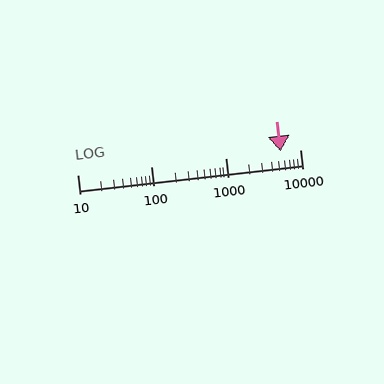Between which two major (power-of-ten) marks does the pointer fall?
The pointer is between 1000 and 10000.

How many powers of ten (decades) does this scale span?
The scale spans 3 decades, from 10 to 10000.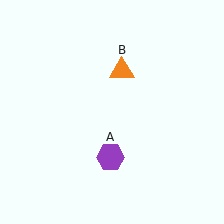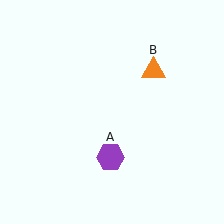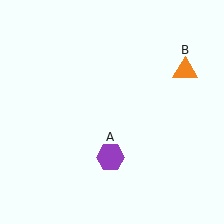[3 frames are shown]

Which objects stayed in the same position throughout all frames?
Purple hexagon (object A) remained stationary.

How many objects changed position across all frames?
1 object changed position: orange triangle (object B).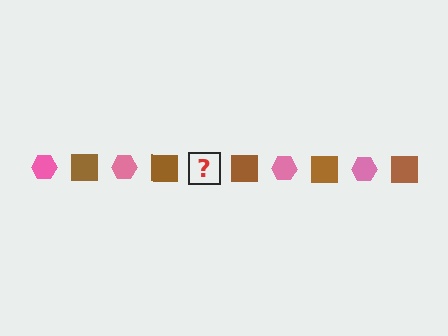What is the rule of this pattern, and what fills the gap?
The rule is that the pattern alternates between pink hexagon and brown square. The gap should be filled with a pink hexagon.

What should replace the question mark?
The question mark should be replaced with a pink hexagon.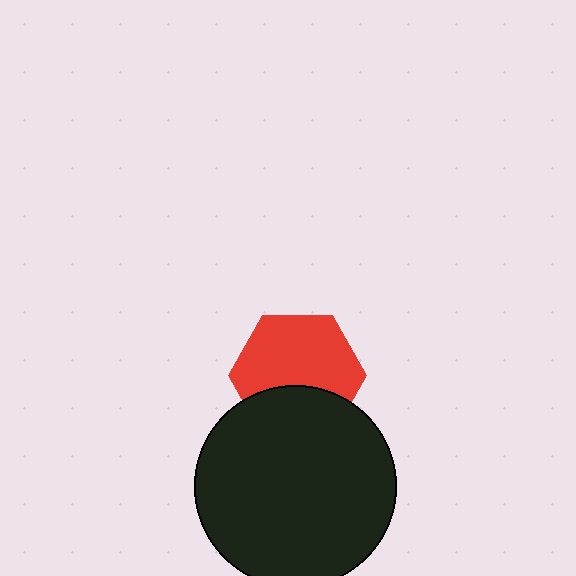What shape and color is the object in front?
The object in front is a black circle.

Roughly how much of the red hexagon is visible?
Most of it is visible (roughly 66%).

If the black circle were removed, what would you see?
You would see the complete red hexagon.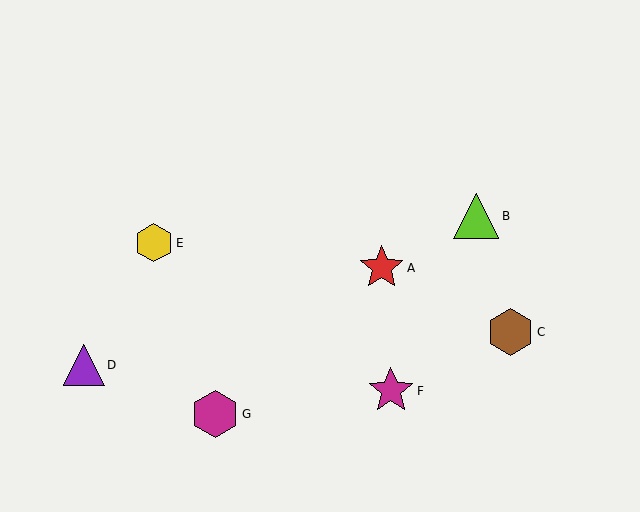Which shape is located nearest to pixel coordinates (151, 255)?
The yellow hexagon (labeled E) at (154, 243) is nearest to that location.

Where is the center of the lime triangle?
The center of the lime triangle is at (476, 216).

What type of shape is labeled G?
Shape G is a magenta hexagon.